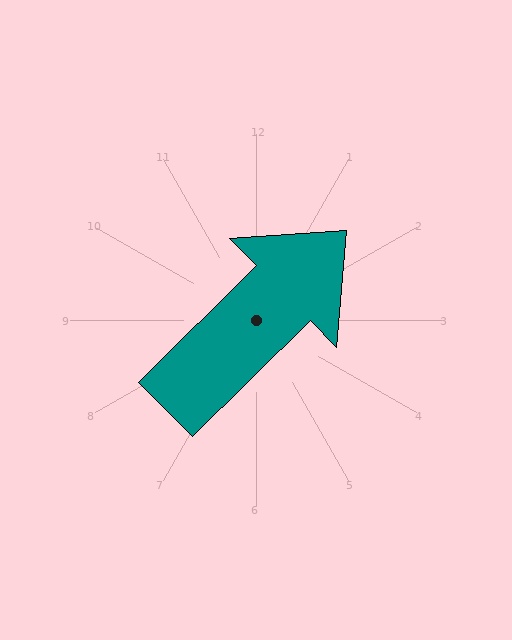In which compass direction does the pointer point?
Northeast.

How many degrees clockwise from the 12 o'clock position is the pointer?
Approximately 45 degrees.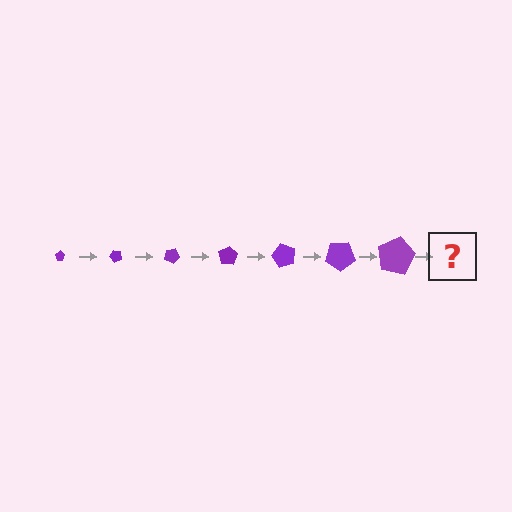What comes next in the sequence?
The next element should be a pentagon, larger than the previous one and rotated 350 degrees from the start.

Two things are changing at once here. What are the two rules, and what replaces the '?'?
The two rules are that the pentagon grows larger each step and it rotates 50 degrees each step. The '?' should be a pentagon, larger than the previous one and rotated 350 degrees from the start.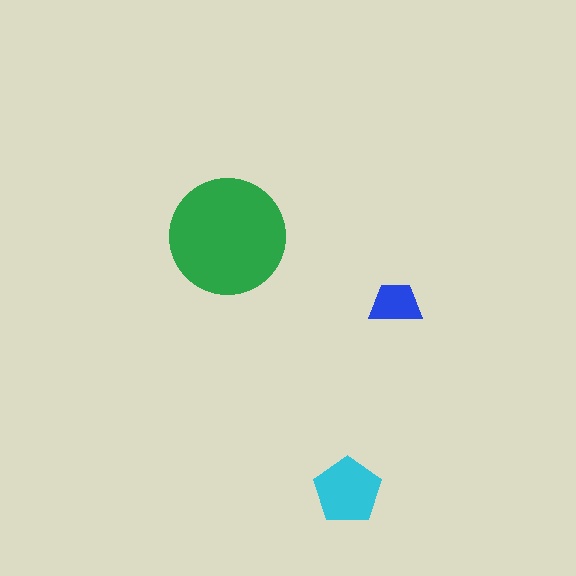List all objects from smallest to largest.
The blue trapezoid, the cyan pentagon, the green circle.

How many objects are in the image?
There are 3 objects in the image.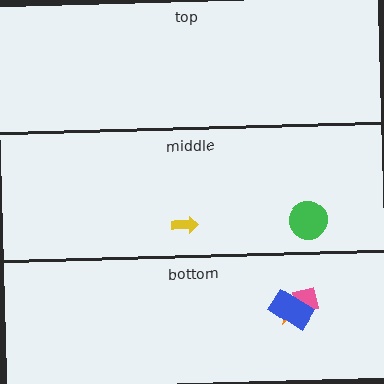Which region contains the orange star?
The bottom region.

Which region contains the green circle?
The middle region.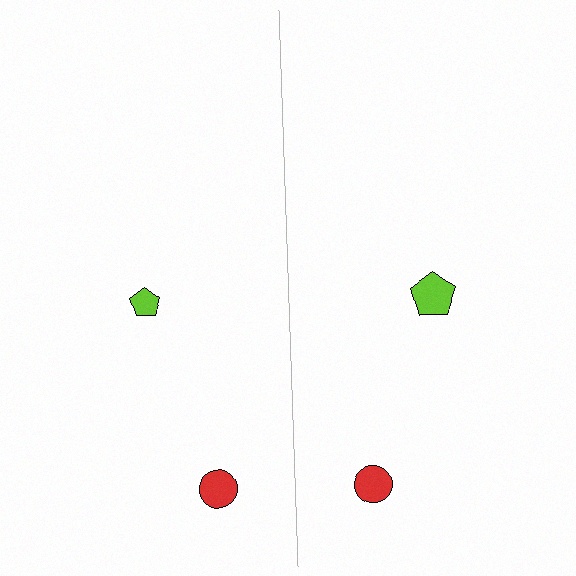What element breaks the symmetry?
The lime pentagon on the right side has a different size than its mirror counterpart.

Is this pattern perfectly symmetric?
No, the pattern is not perfectly symmetric. The lime pentagon on the right side has a different size than its mirror counterpart.